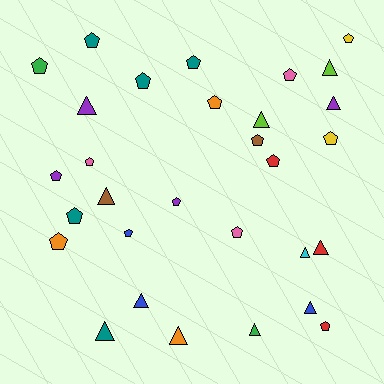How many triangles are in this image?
There are 12 triangles.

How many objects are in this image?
There are 30 objects.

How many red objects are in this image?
There are 3 red objects.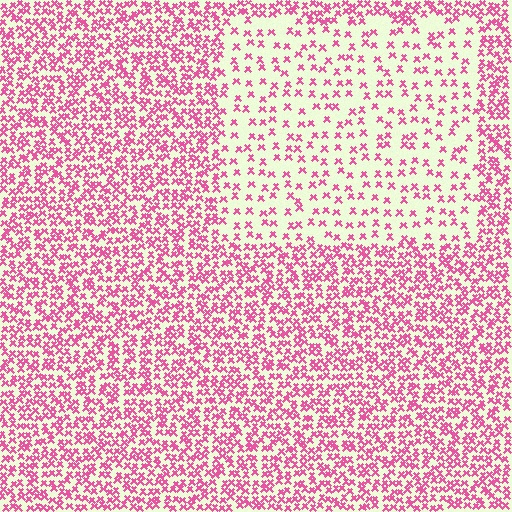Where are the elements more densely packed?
The elements are more densely packed outside the rectangle boundary.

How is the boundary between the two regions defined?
The boundary is defined by a change in element density (approximately 2.5x ratio). All elements are the same color, size, and shape.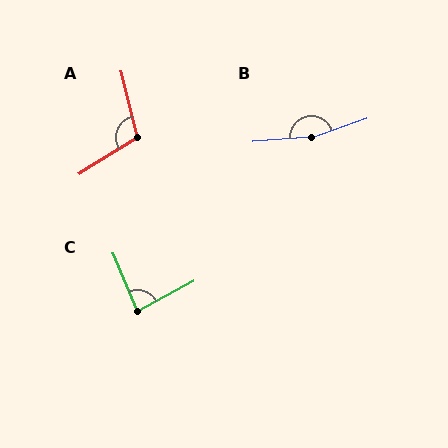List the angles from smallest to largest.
C (85°), A (108°), B (165°).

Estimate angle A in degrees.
Approximately 108 degrees.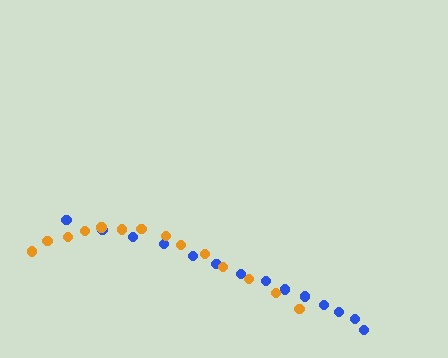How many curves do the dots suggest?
There are 2 distinct paths.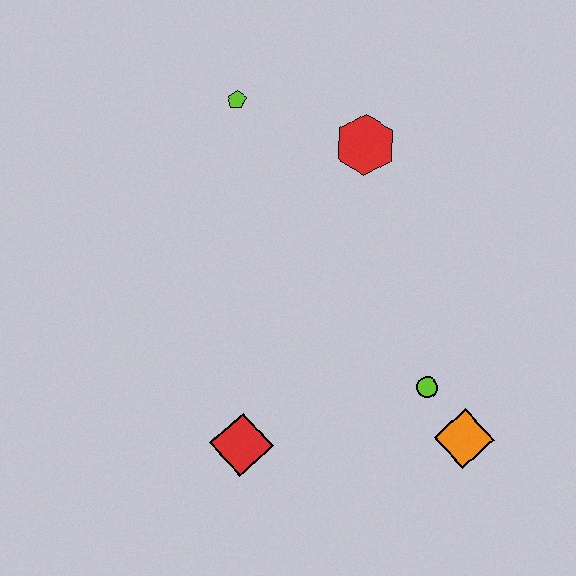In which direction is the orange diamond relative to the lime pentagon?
The orange diamond is below the lime pentagon.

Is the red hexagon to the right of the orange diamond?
No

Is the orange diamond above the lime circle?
No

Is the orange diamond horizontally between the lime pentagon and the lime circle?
No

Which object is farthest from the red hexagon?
The red diamond is farthest from the red hexagon.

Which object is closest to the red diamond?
The lime circle is closest to the red diamond.